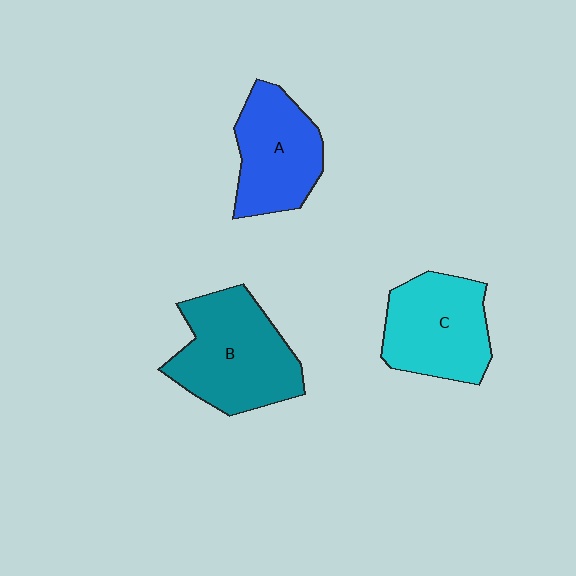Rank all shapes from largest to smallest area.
From largest to smallest: B (teal), C (cyan), A (blue).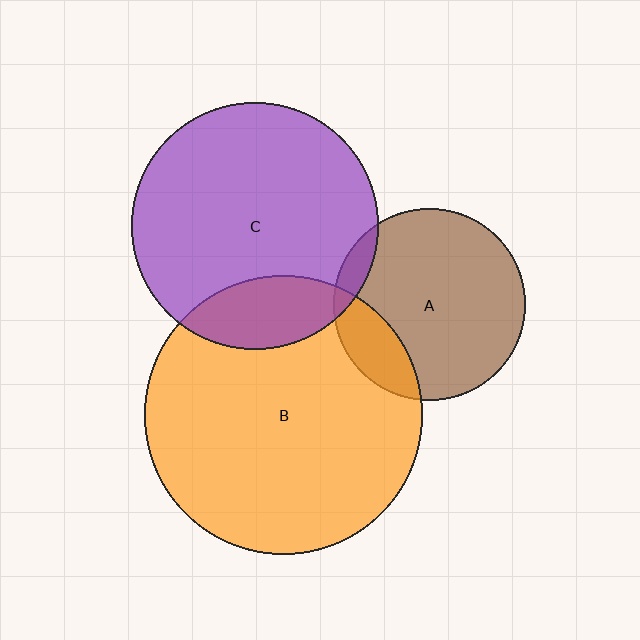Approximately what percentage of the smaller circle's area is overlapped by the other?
Approximately 5%.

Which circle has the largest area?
Circle B (orange).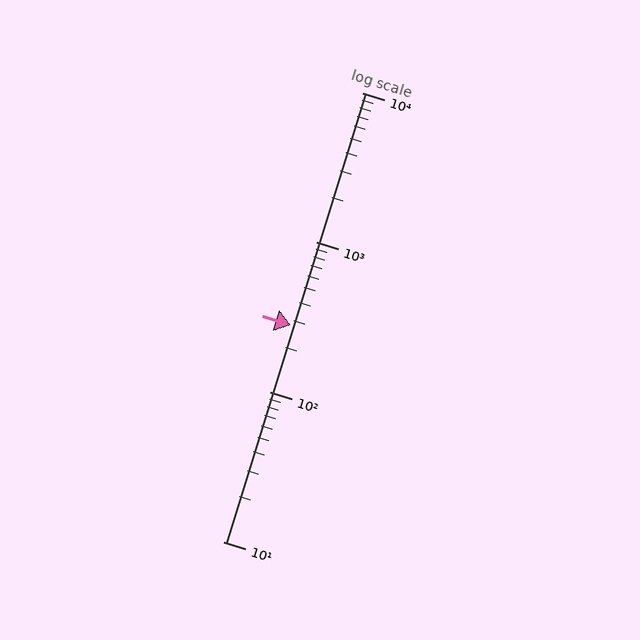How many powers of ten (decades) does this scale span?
The scale spans 3 decades, from 10 to 10000.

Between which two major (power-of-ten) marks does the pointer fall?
The pointer is between 100 and 1000.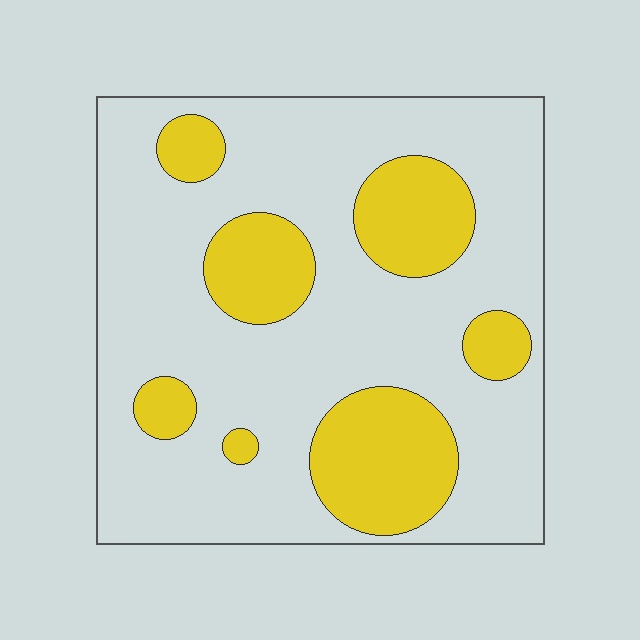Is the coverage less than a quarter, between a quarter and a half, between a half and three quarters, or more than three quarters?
Between a quarter and a half.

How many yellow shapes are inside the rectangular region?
7.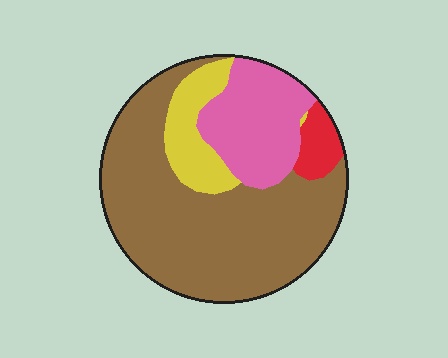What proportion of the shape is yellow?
Yellow takes up less than a quarter of the shape.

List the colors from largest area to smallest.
From largest to smallest: brown, pink, yellow, red.